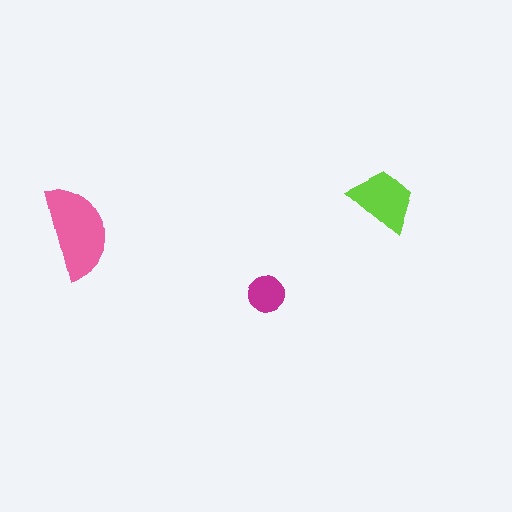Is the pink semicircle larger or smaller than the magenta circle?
Larger.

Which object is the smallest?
The magenta circle.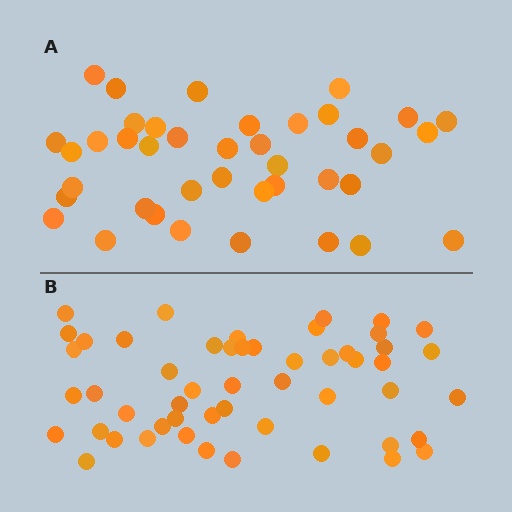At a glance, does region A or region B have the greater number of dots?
Region B (the bottom region) has more dots.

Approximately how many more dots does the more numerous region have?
Region B has roughly 12 or so more dots than region A.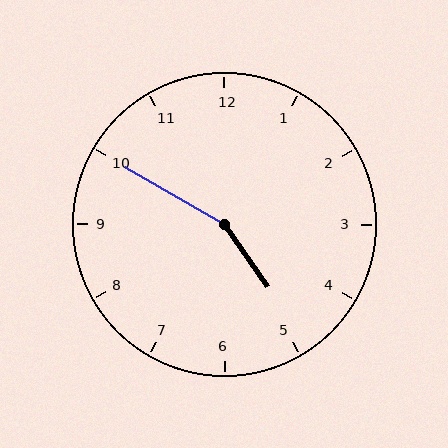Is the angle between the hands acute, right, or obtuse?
It is obtuse.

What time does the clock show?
4:50.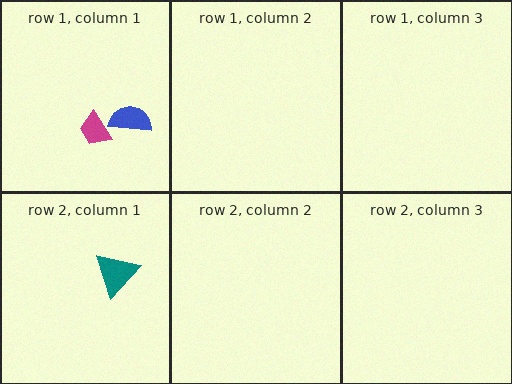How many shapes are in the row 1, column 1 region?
2.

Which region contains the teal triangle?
The row 2, column 1 region.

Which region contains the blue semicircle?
The row 1, column 1 region.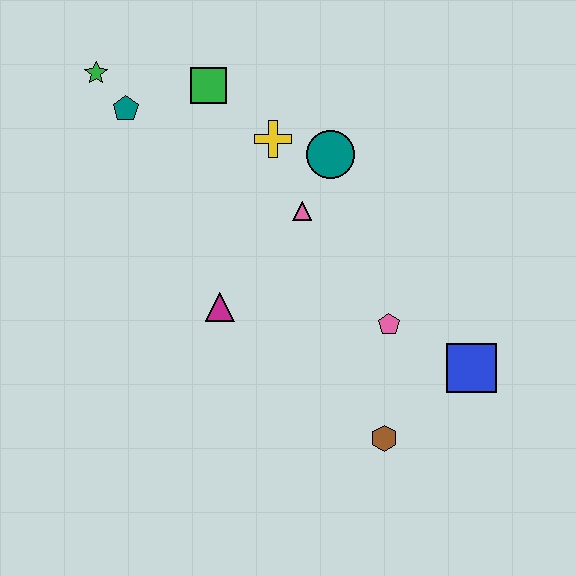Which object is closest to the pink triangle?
The teal circle is closest to the pink triangle.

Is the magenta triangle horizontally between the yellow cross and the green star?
Yes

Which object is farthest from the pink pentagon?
The green star is farthest from the pink pentagon.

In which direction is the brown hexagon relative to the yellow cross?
The brown hexagon is below the yellow cross.